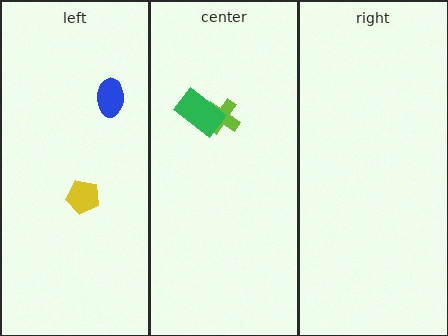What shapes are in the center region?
The lime cross, the green rectangle.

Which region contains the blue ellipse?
The left region.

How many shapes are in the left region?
2.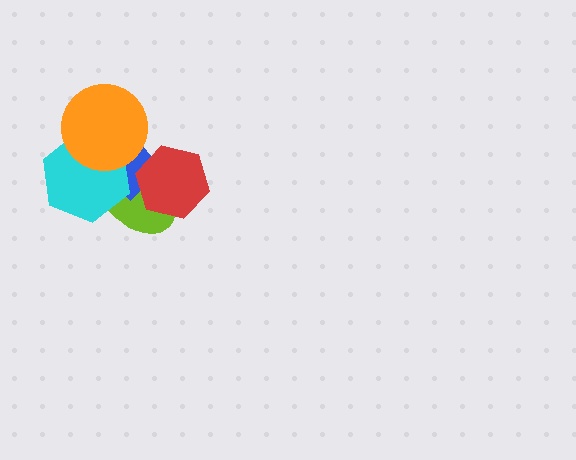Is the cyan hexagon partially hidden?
Yes, it is partially covered by another shape.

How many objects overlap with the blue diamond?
4 objects overlap with the blue diamond.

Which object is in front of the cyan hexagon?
The orange circle is in front of the cyan hexagon.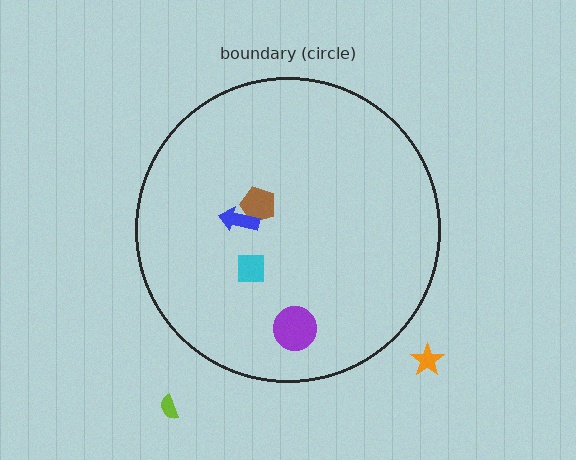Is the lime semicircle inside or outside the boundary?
Outside.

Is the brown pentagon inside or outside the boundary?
Inside.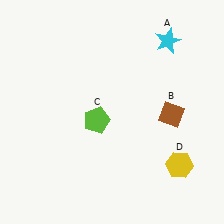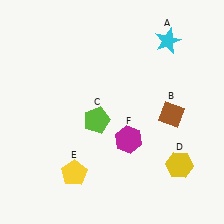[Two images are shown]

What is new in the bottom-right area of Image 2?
A magenta hexagon (F) was added in the bottom-right area of Image 2.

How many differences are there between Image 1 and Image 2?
There are 2 differences between the two images.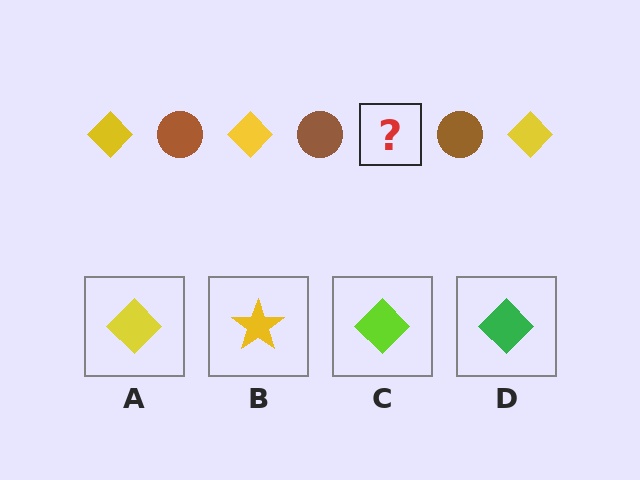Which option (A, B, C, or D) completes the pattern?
A.